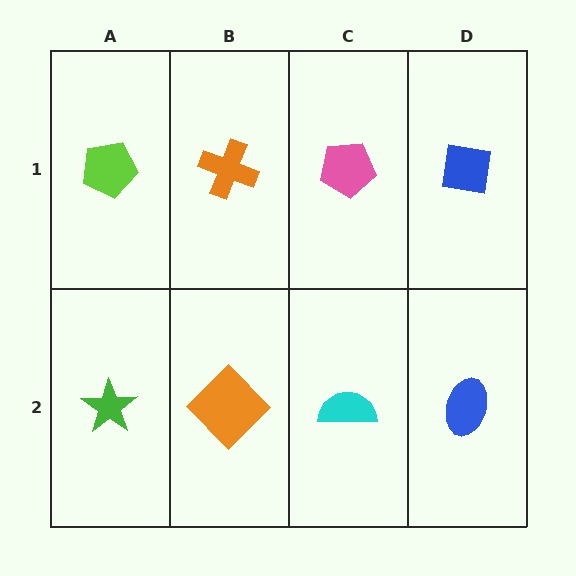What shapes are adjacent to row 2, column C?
A pink pentagon (row 1, column C), an orange diamond (row 2, column B), a blue ellipse (row 2, column D).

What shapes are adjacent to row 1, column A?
A green star (row 2, column A), an orange cross (row 1, column B).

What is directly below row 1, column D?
A blue ellipse.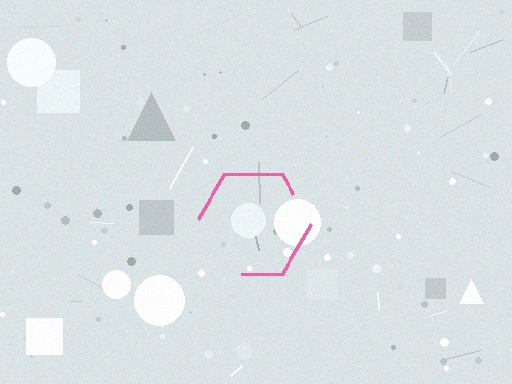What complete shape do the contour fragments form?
The contour fragments form a hexagon.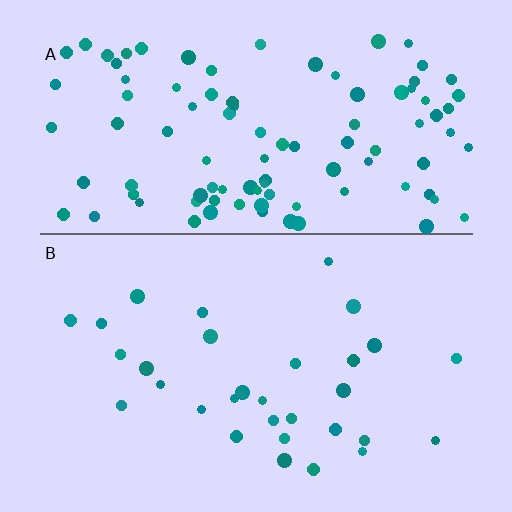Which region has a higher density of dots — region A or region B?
A (the top).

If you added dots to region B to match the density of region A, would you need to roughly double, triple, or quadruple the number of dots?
Approximately triple.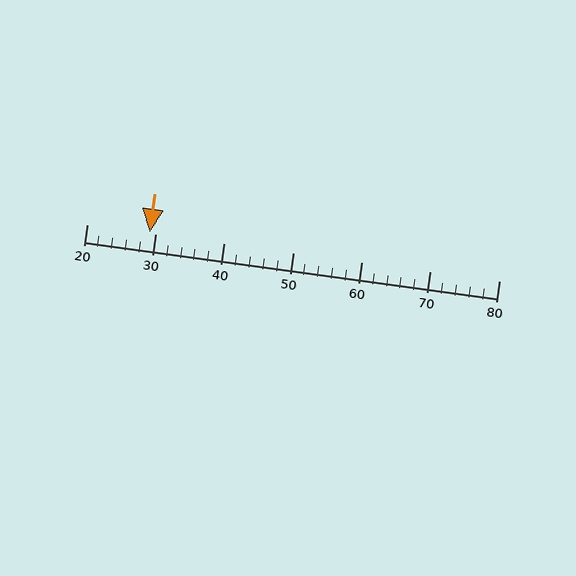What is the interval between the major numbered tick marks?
The major tick marks are spaced 10 units apart.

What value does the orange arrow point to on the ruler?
The orange arrow points to approximately 29.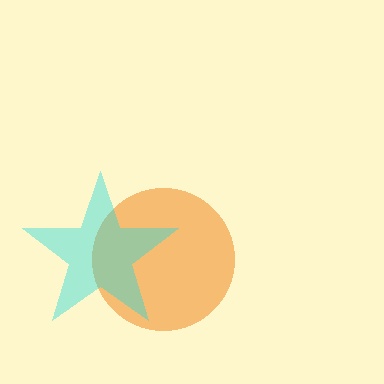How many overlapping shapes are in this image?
There are 2 overlapping shapes in the image.